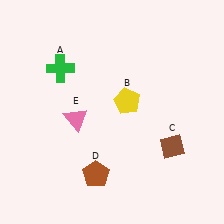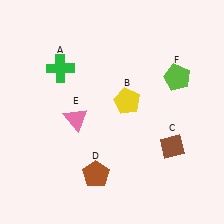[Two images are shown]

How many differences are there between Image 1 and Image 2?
There is 1 difference between the two images.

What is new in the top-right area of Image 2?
A lime pentagon (F) was added in the top-right area of Image 2.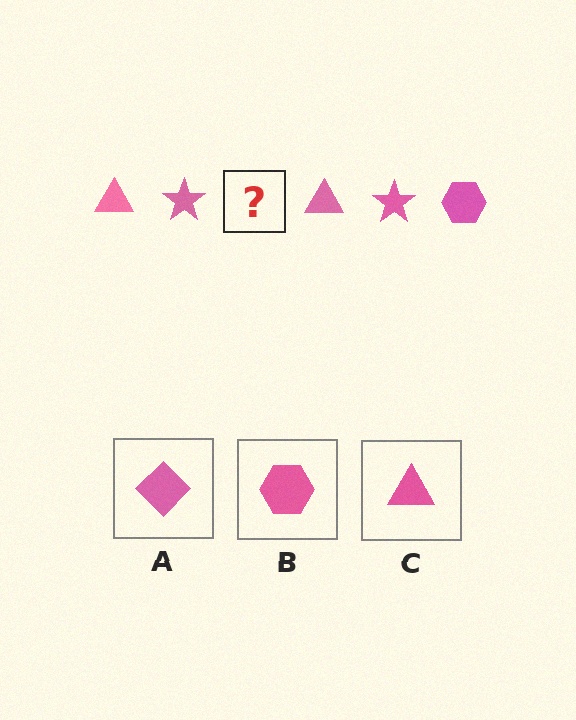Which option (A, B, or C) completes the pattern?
B.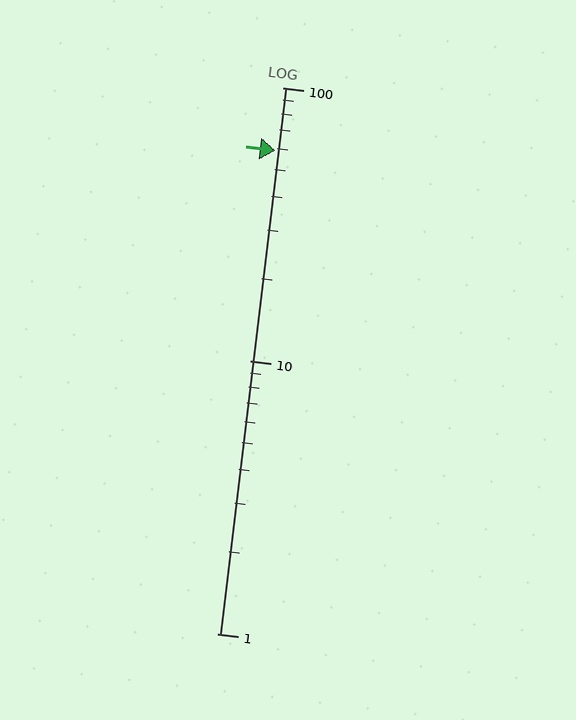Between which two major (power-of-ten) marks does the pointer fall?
The pointer is between 10 and 100.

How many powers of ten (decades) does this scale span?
The scale spans 2 decades, from 1 to 100.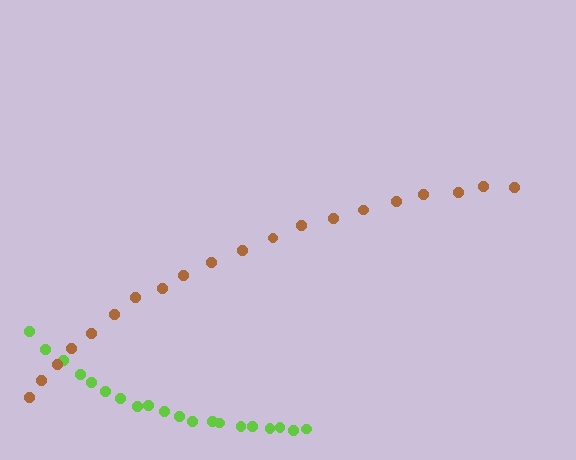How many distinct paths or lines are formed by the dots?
There are 2 distinct paths.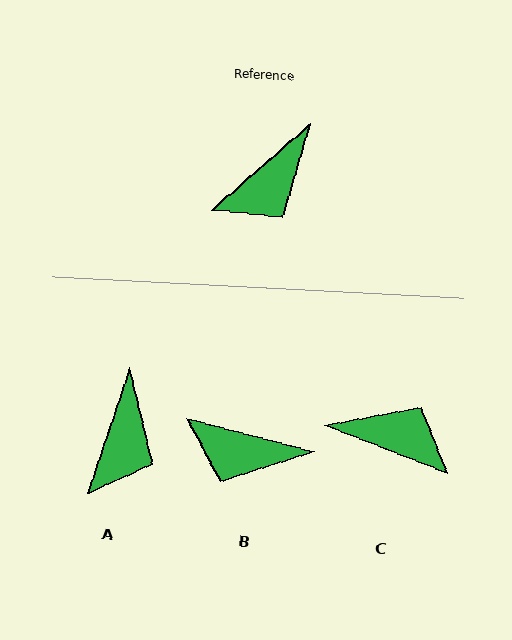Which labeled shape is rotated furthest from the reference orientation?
C, about 117 degrees away.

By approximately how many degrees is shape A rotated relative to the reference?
Approximately 30 degrees counter-clockwise.